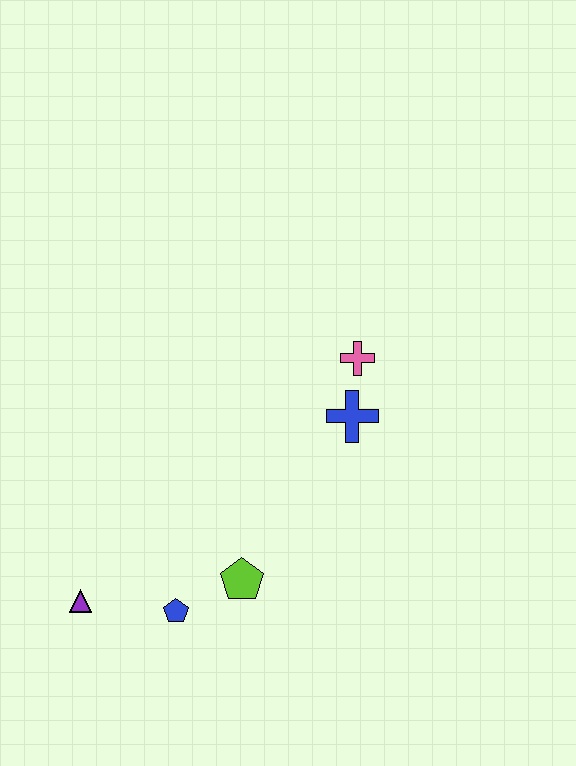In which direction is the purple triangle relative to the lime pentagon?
The purple triangle is to the left of the lime pentagon.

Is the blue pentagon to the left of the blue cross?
Yes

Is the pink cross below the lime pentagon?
No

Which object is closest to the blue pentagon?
The lime pentagon is closest to the blue pentagon.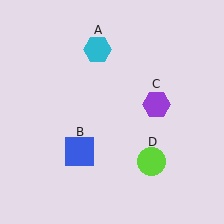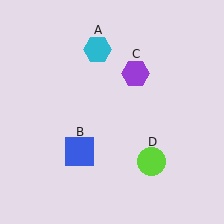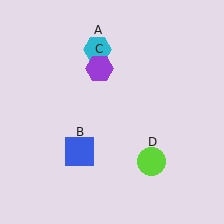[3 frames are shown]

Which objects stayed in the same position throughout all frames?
Cyan hexagon (object A) and blue square (object B) and lime circle (object D) remained stationary.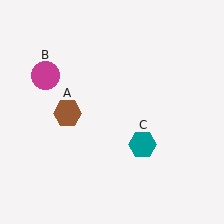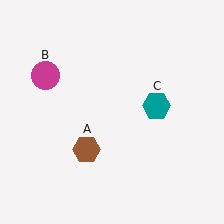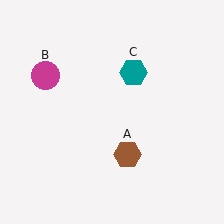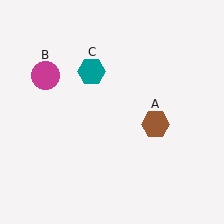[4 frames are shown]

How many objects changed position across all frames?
2 objects changed position: brown hexagon (object A), teal hexagon (object C).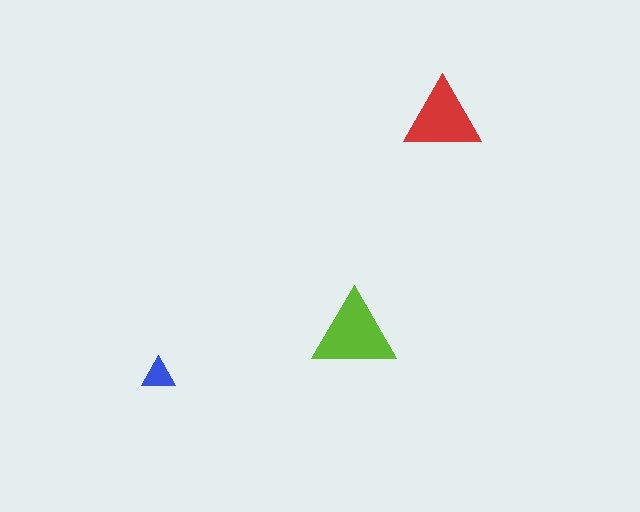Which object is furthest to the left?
The blue triangle is leftmost.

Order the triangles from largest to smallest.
the lime one, the red one, the blue one.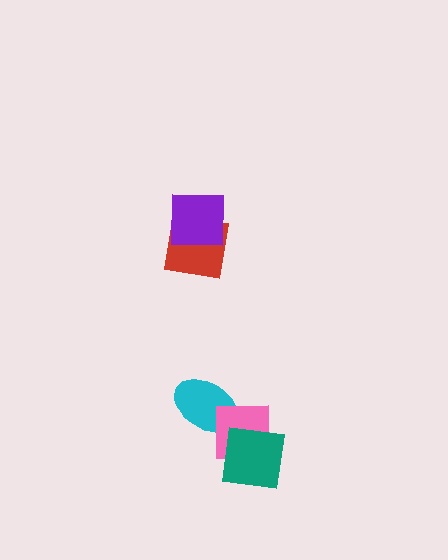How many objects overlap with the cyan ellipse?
1 object overlaps with the cyan ellipse.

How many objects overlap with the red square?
1 object overlaps with the red square.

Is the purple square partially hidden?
No, no other shape covers it.